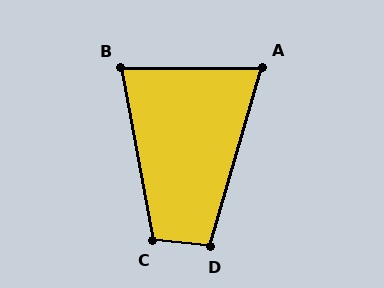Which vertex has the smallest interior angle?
A, at approximately 73 degrees.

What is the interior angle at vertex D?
Approximately 100 degrees (obtuse).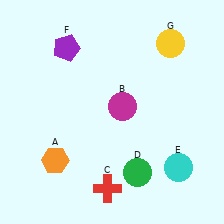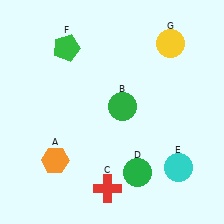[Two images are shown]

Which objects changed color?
B changed from magenta to green. F changed from purple to green.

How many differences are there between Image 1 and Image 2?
There are 2 differences between the two images.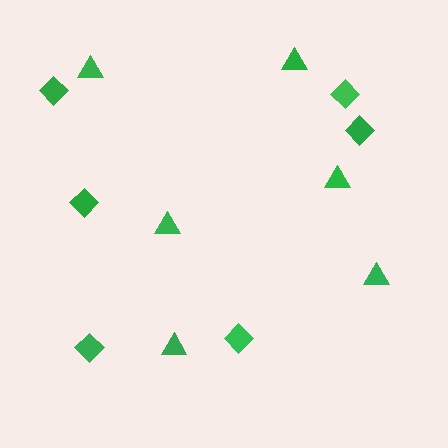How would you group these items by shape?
There are 2 groups: one group of diamonds (6) and one group of triangles (6).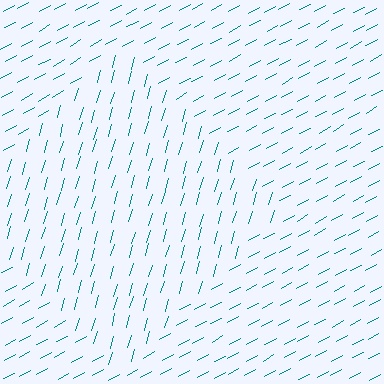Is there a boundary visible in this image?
Yes, there is a texture boundary formed by a change in line orientation.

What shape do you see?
I see a diamond.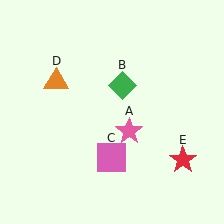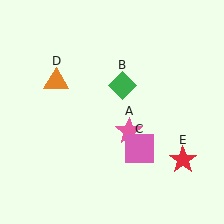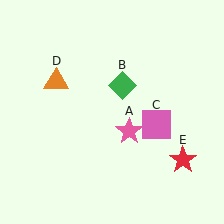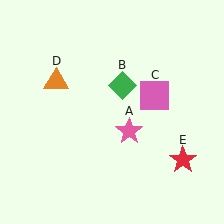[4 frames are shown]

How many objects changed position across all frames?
1 object changed position: pink square (object C).